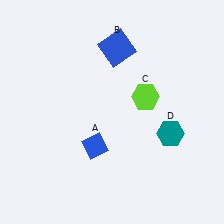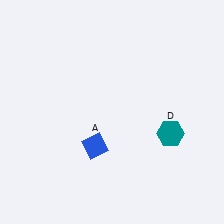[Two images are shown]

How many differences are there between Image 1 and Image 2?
There are 2 differences between the two images.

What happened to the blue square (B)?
The blue square (B) was removed in Image 2. It was in the top-right area of Image 1.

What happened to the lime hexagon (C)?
The lime hexagon (C) was removed in Image 2. It was in the top-right area of Image 1.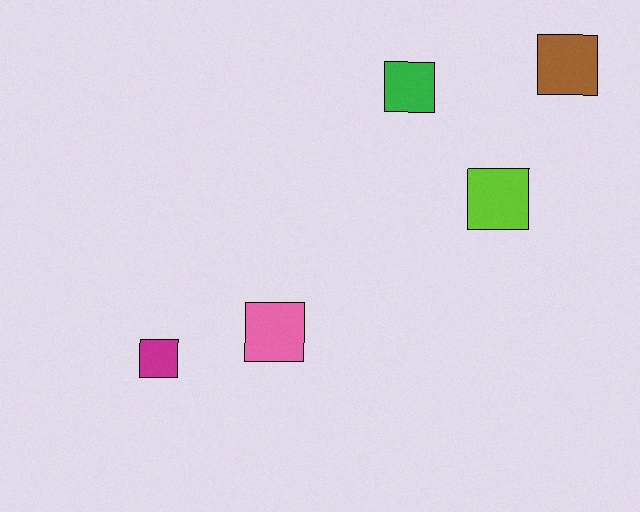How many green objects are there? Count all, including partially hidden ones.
There is 1 green object.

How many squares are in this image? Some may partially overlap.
There are 5 squares.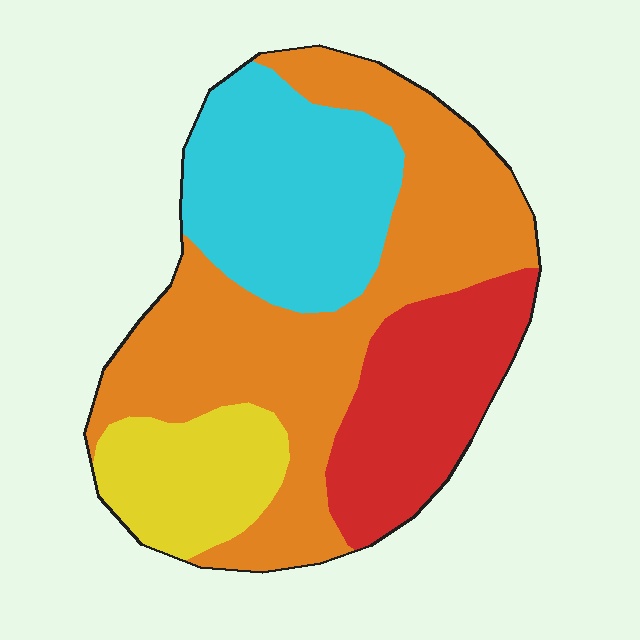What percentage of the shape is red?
Red takes up less than a quarter of the shape.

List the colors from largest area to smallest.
From largest to smallest: orange, cyan, red, yellow.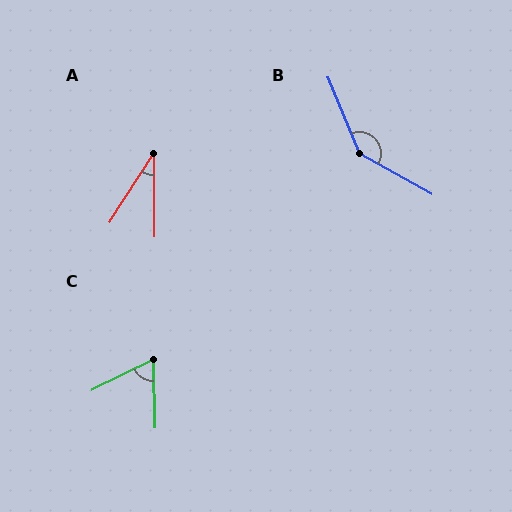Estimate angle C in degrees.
Approximately 65 degrees.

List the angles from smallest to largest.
A (33°), C (65°), B (141°).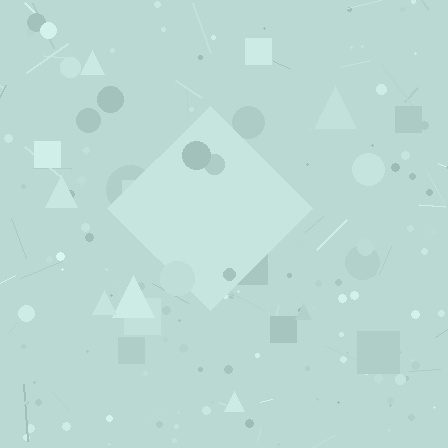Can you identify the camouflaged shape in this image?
The camouflaged shape is a diamond.